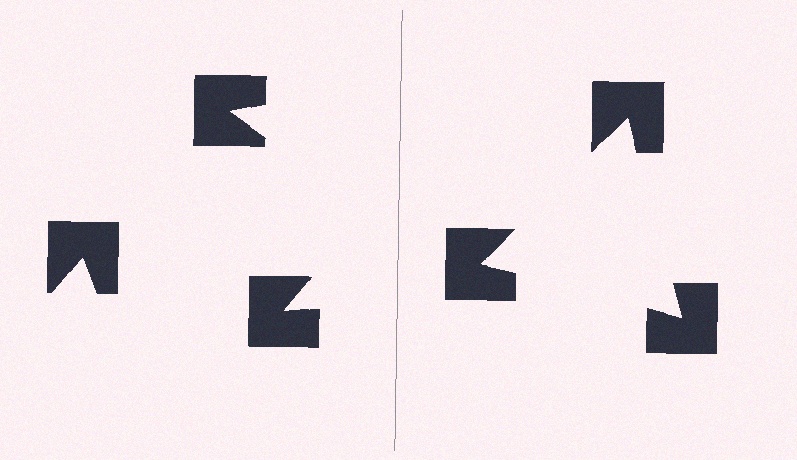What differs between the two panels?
The notched squares are positioned identically on both sides; only the wedge orientations differ. On the right they align to a triangle; on the left they are misaligned.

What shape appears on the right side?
An illusory triangle.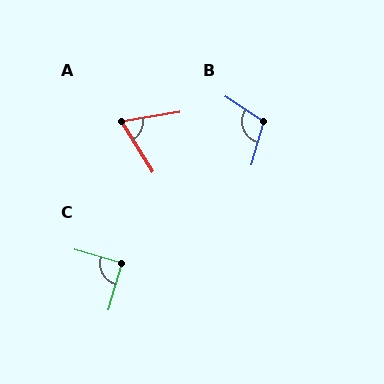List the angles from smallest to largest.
A (67°), C (90°), B (108°).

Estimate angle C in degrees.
Approximately 90 degrees.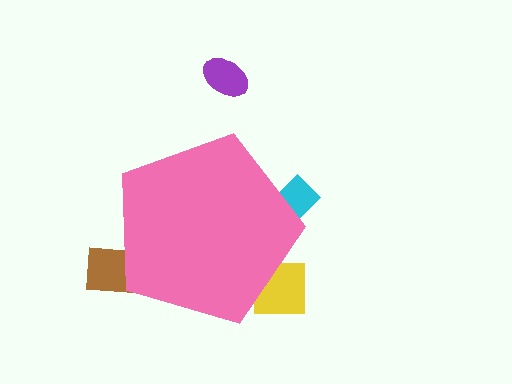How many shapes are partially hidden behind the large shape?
3 shapes are partially hidden.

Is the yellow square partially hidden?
Yes, the yellow square is partially hidden behind the pink pentagon.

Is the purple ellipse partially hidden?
No, the purple ellipse is fully visible.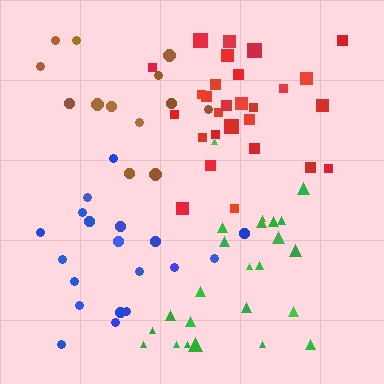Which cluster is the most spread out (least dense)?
Brown.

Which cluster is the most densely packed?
Red.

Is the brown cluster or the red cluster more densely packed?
Red.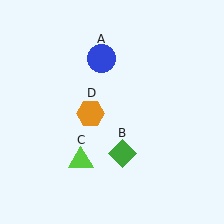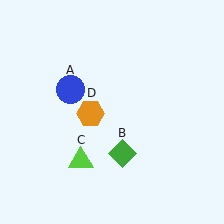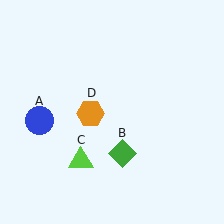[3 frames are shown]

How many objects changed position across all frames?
1 object changed position: blue circle (object A).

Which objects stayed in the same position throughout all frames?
Green diamond (object B) and lime triangle (object C) and orange hexagon (object D) remained stationary.